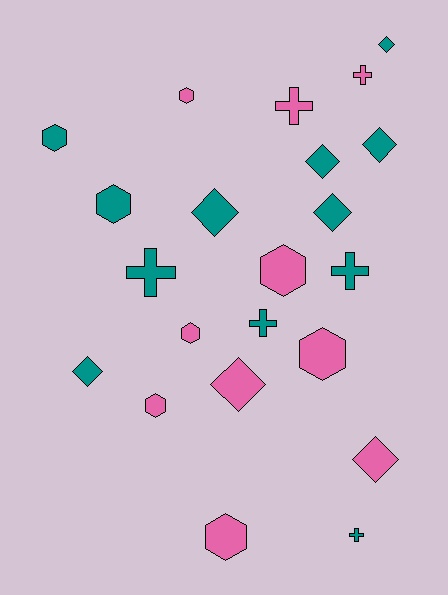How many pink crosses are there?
There are 2 pink crosses.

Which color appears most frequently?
Teal, with 12 objects.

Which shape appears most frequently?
Hexagon, with 8 objects.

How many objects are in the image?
There are 22 objects.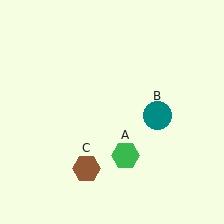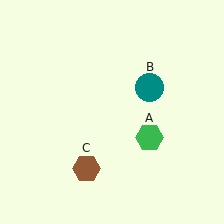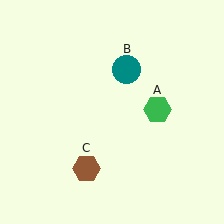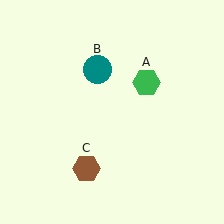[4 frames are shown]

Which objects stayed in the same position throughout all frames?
Brown hexagon (object C) remained stationary.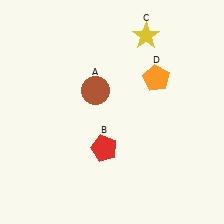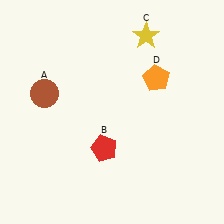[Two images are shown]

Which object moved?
The brown circle (A) moved left.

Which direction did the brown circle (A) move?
The brown circle (A) moved left.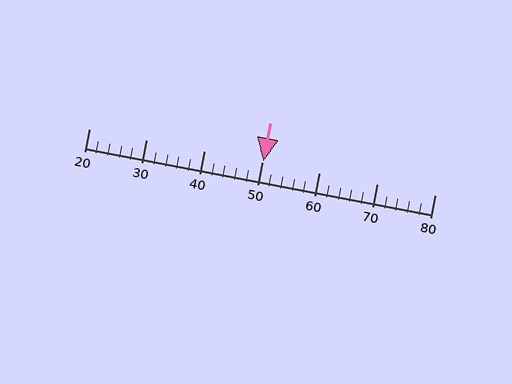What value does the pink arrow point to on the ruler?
The pink arrow points to approximately 50.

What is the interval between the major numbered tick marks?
The major tick marks are spaced 10 units apart.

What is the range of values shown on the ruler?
The ruler shows values from 20 to 80.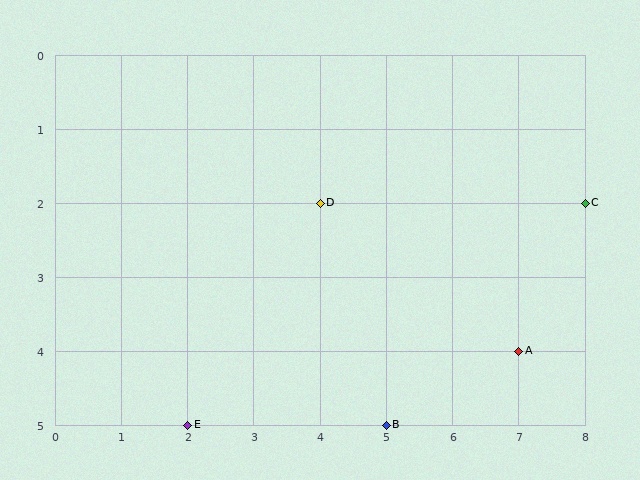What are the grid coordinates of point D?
Point D is at grid coordinates (4, 2).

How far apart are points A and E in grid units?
Points A and E are 5 columns and 1 row apart (about 5.1 grid units diagonally).